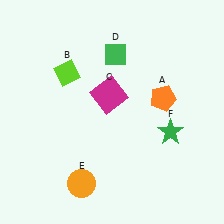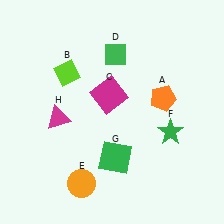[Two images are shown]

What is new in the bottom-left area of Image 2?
A magenta triangle (H) was added in the bottom-left area of Image 2.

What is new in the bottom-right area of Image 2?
A green square (G) was added in the bottom-right area of Image 2.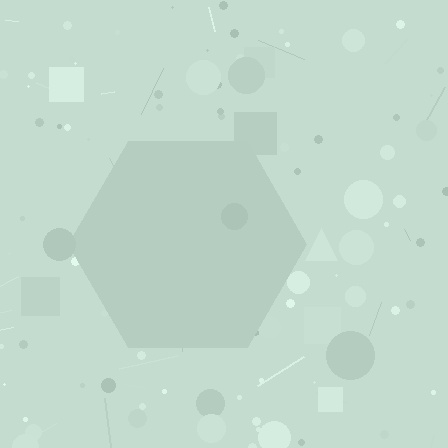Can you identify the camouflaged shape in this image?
The camouflaged shape is a hexagon.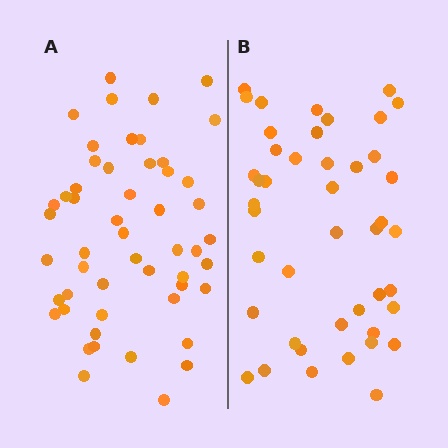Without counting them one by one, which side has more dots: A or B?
Region A (the left region) has more dots.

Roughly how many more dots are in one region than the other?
Region A has roughly 8 or so more dots than region B.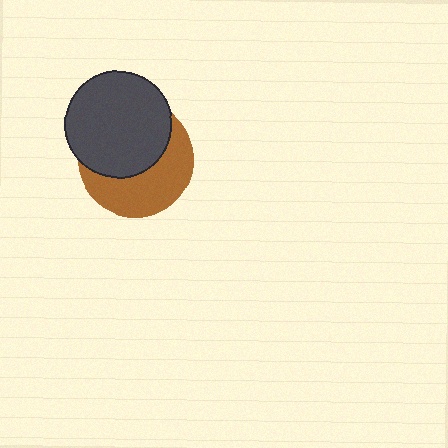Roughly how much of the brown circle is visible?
About half of it is visible (roughly 47%).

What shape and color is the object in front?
The object in front is a dark gray circle.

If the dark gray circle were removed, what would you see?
You would see the complete brown circle.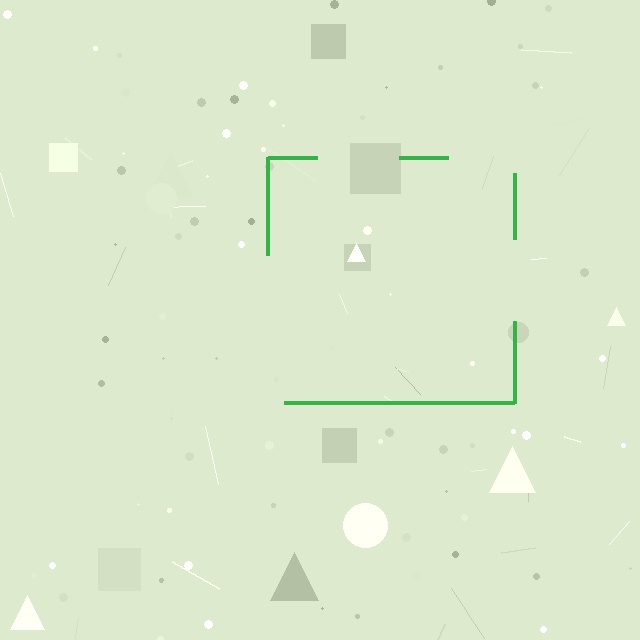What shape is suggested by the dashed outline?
The dashed outline suggests a square.